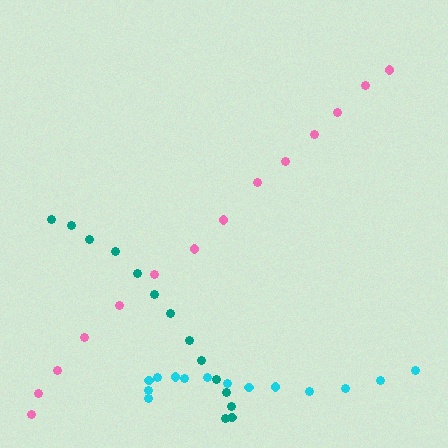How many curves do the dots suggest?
There are 3 distinct paths.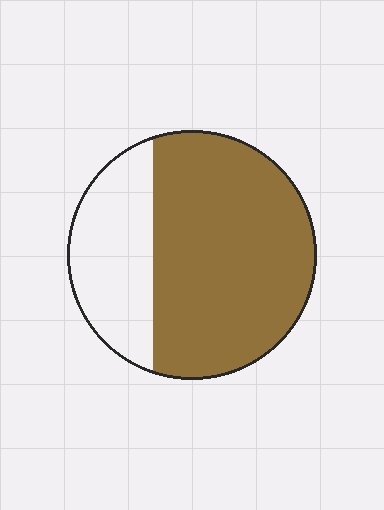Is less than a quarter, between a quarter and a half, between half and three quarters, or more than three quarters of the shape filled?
Between half and three quarters.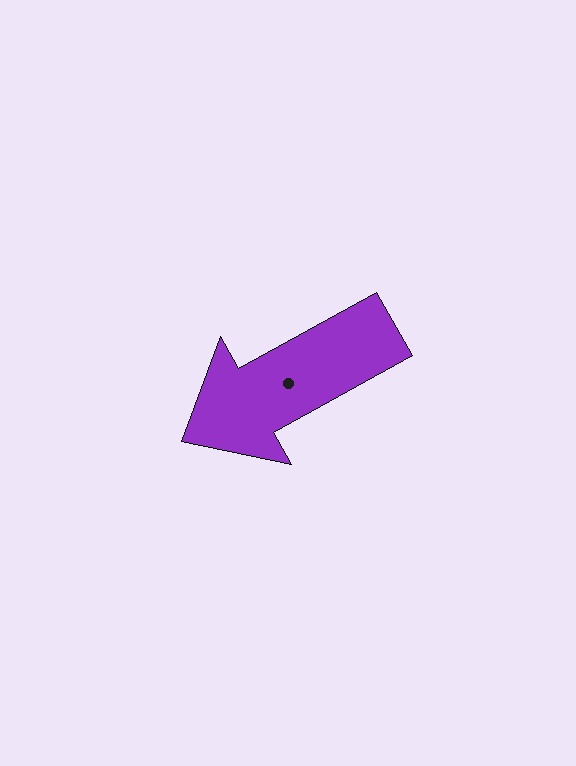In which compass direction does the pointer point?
Southwest.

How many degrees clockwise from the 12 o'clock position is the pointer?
Approximately 241 degrees.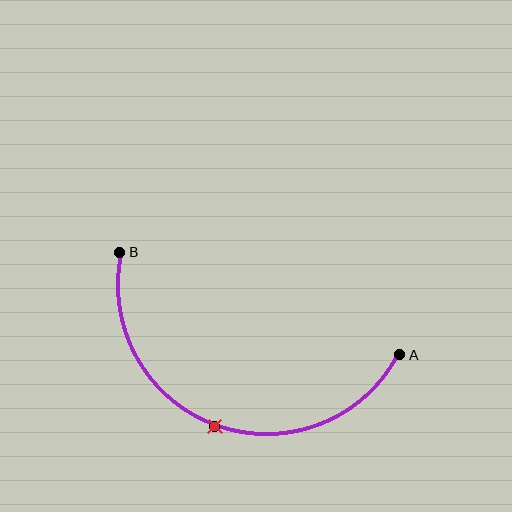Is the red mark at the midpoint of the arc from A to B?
Yes. The red mark lies on the arc at equal arc-length from both A and B — it is the arc midpoint.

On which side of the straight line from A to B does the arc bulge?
The arc bulges below the straight line connecting A and B.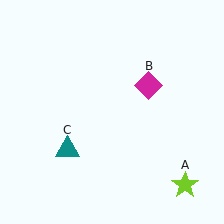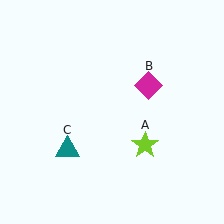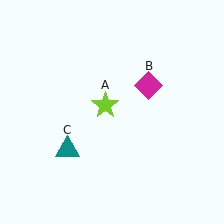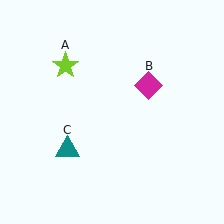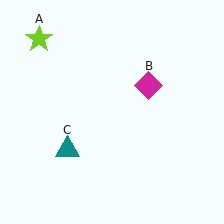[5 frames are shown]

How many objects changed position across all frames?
1 object changed position: lime star (object A).